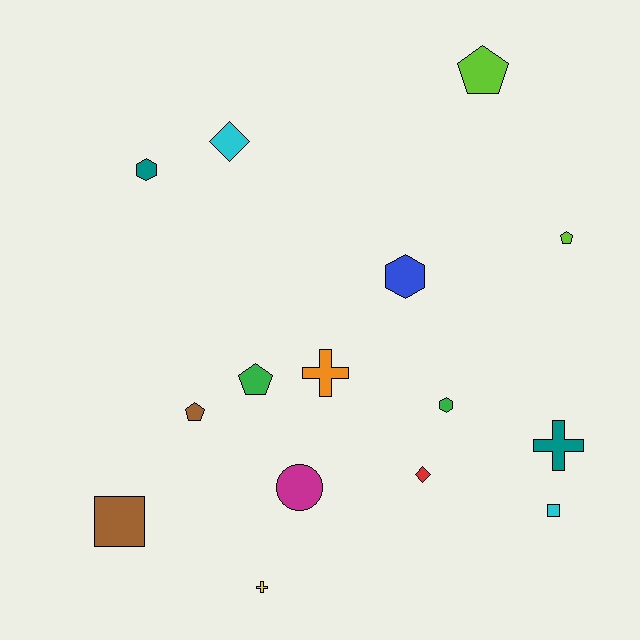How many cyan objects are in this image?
There are 2 cyan objects.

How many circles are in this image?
There is 1 circle.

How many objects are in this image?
There are 15 objects.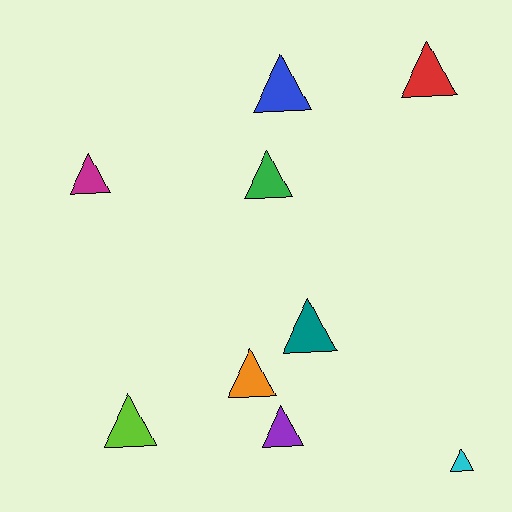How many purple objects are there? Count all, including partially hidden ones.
There is 1 purple object.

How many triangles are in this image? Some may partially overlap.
There are 9 triangles.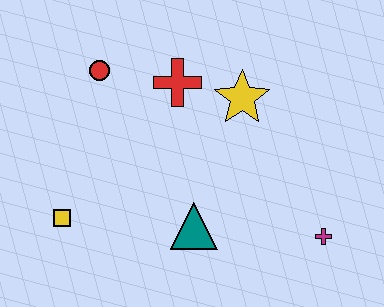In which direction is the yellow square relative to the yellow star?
The yellow square is to the left of the yellow star.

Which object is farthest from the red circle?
The magenta cross is farthest from the red circle.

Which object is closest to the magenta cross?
The teal triangle is closest to the magenta cross.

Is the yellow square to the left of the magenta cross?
Yes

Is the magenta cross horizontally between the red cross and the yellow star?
No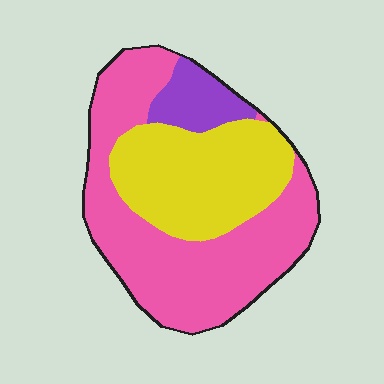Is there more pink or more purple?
Pink.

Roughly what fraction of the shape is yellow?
Yellow covers roughly 35% of the shape.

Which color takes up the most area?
Pink, at roughly 55%.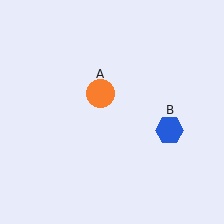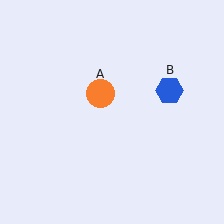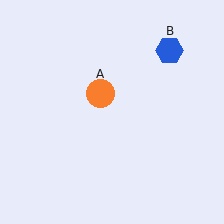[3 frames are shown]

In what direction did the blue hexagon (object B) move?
The blue hexagon (object B) moved up.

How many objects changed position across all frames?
1 object changed position: blue hexagon (object B).